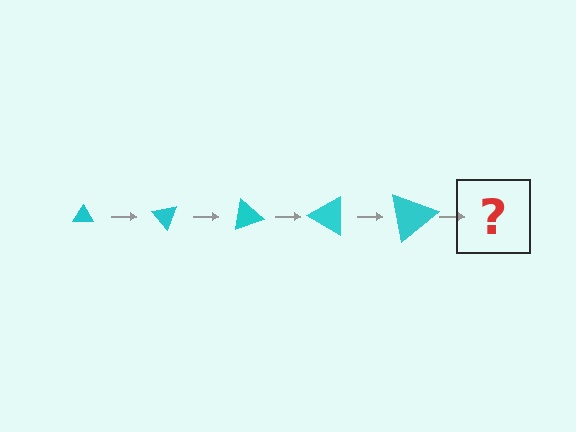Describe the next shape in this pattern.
It should be a triangle, larger than the previous one and rotated 250 degrees from the start.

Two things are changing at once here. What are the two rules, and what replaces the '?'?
The two rules are that the triangle grows larger each step and it rotates 50 degrees each step. The '?' should be a triangle, larger than the previous one and rotated 250 degrees from the start.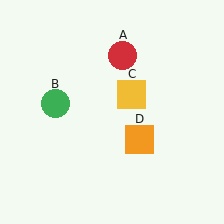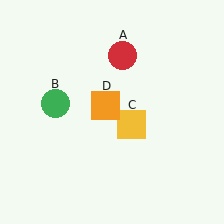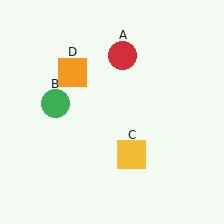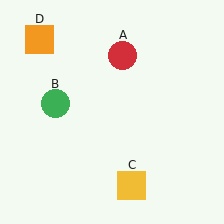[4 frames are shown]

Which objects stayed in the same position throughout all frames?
Red circle (object A) and green circle (object B) remained stationary.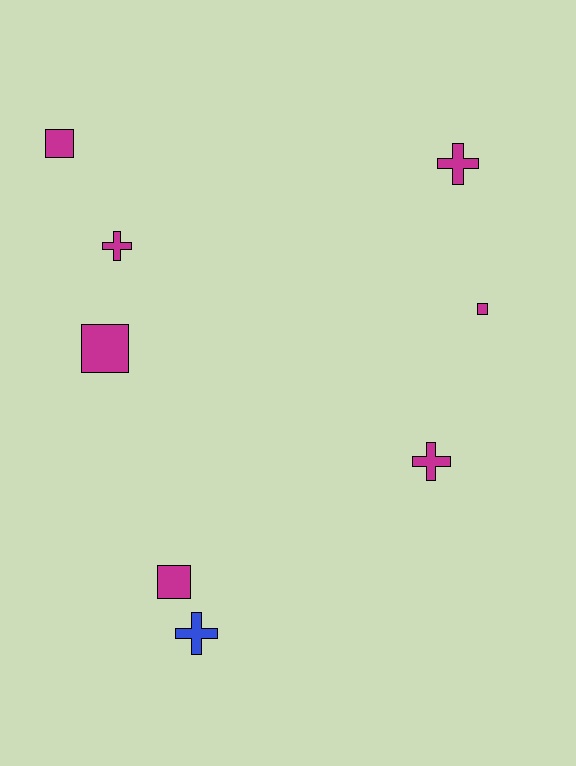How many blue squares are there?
There are no blue squares.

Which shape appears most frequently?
Square, with 4 objects.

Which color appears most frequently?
Magenta, with 7 objects.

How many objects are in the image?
There are 8 objects.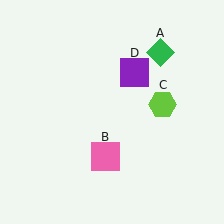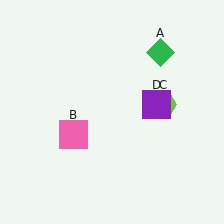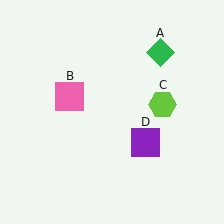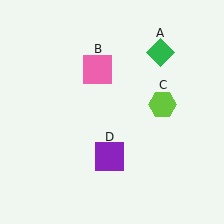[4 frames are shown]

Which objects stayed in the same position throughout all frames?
Green diamond (object A) and lime hexagon (object C) remained stationary.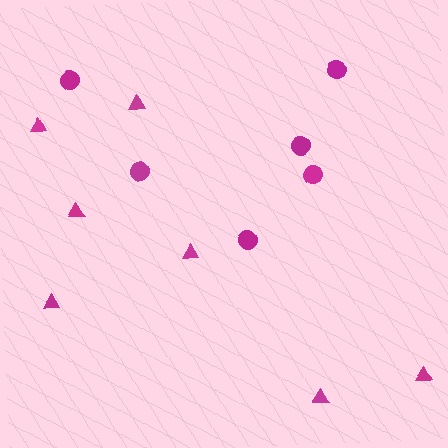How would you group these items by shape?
There are 2 groups: one group of circles (6) and one group of triangles (7).